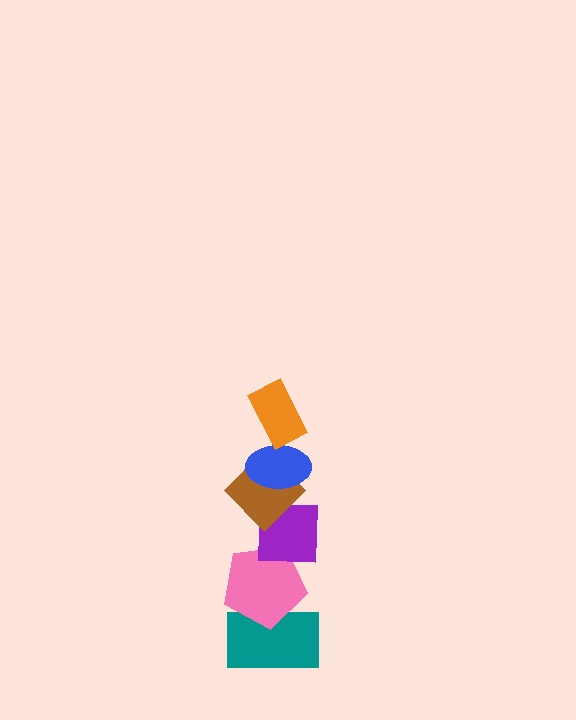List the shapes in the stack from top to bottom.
From top to bottom: the orange rectangle, the blue ellipse, the brown diamond, the purple square, the pink pentagon, the teal rectangle.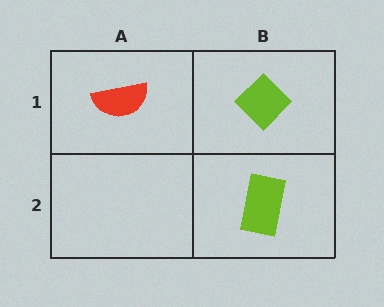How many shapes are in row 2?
1 shape.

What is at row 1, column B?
A lime diamond.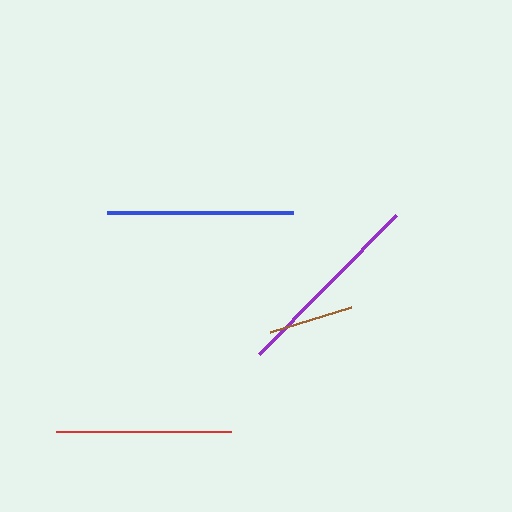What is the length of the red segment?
The red segment is approximately 175 pixels long.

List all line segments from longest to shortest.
From longest to shortest: purple, blue, red, brown.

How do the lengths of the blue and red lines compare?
The blue and red lines are approximately the same length.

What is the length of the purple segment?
The purple segment is approximately 196 pixels long.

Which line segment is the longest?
The purple line is the longest at approximately 196 pixels.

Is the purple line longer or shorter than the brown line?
The purple line is longer than the brown line.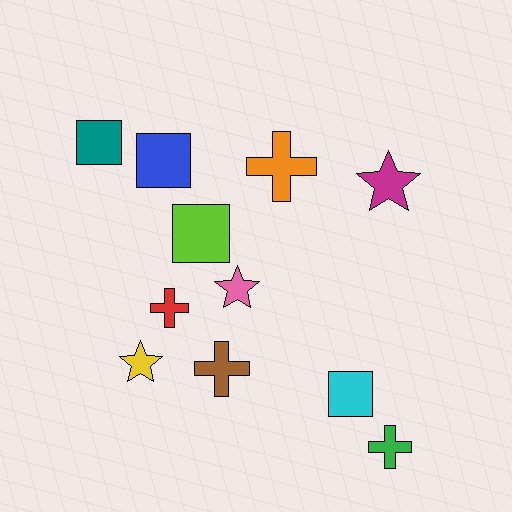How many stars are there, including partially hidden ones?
There are 3 stars.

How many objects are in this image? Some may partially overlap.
There are 11 objects.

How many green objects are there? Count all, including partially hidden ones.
There is 1 green object.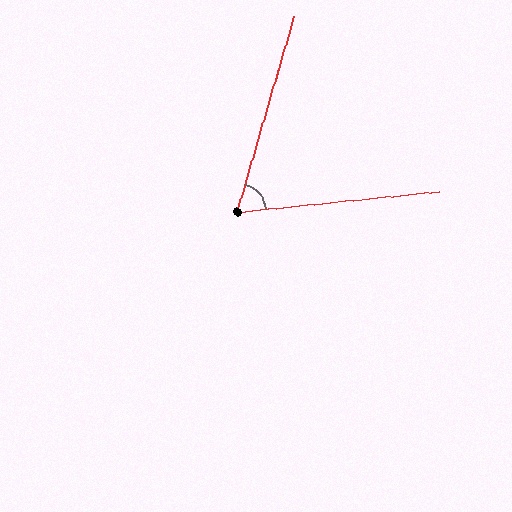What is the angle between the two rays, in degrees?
Approximately 68 degrees.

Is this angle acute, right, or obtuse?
It is acute.